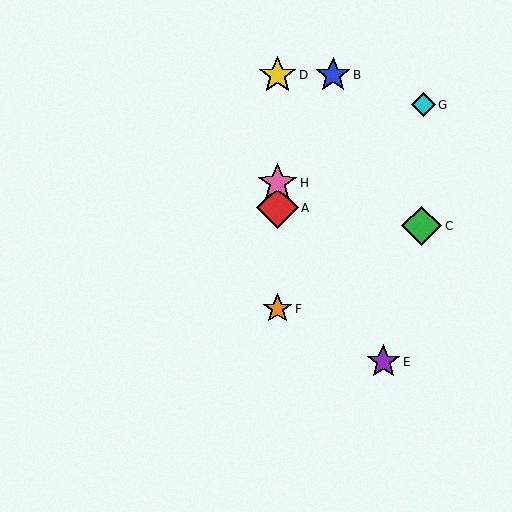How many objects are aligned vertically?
4 objects (A, D, F, H) are aligned vertically.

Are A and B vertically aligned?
No, A is at x≈277 and B is at x≈333.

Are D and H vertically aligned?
Yes, both are at x≈277.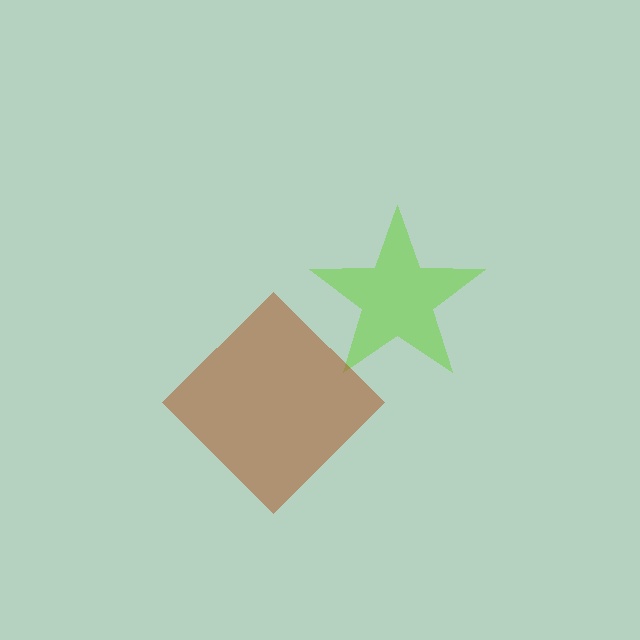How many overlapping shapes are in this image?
There are 2 overlapping shapes in the image.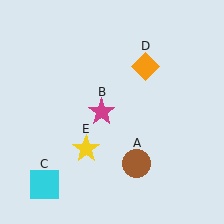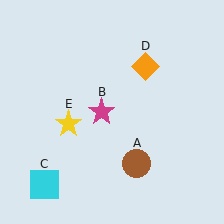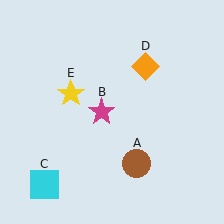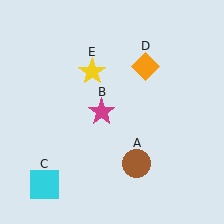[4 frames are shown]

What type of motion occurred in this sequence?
The yellow star (object E) rotated clockwise around the center of the scene.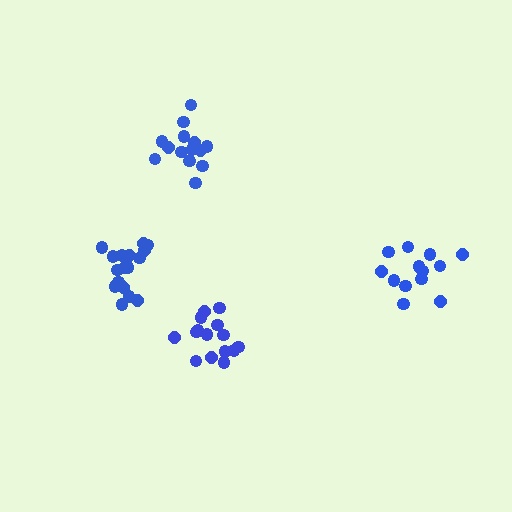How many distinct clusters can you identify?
There are 4 distinct clusters.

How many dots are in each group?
Group 1: 13 dots, Group 2: 14 dots, Group 3: 15 dots, Group 4: 17 dots (59 total).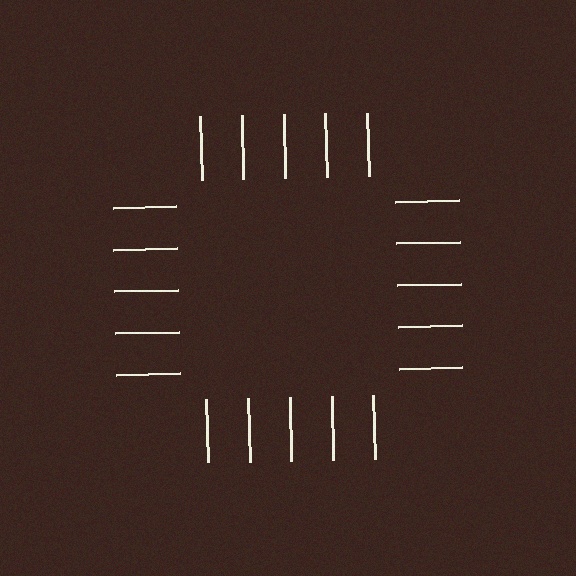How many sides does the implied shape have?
4 sides — the line-ends trace a square.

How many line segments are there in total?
20 — 5 along each of the 4 edges.